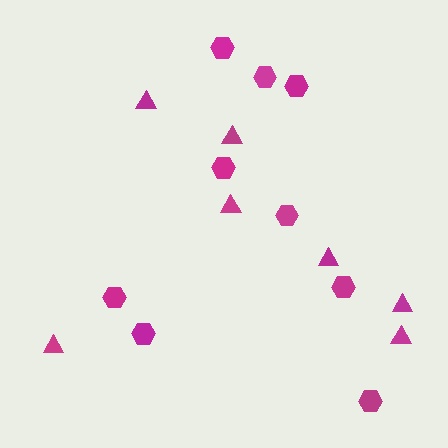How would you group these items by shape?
There are 2 groups: one group of hexagons (9) and one group of triangles (7).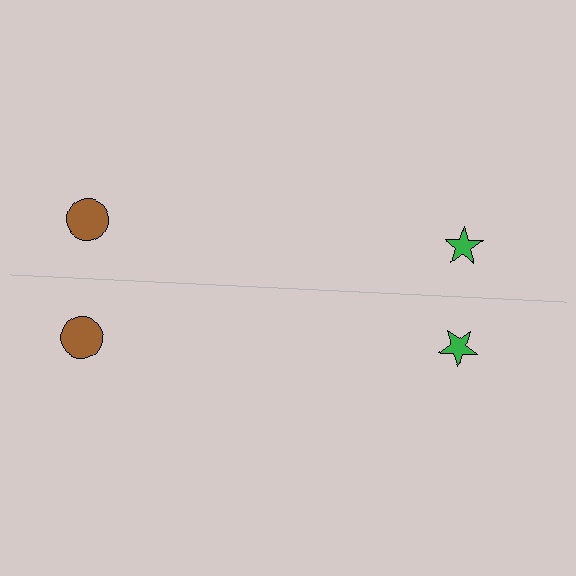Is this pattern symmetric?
Yes, this pattern has bilateral (reflection) symmetry.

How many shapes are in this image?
There are 4 shapes in this image.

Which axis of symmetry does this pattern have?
The pattern has a horizontal axis of symmetry running through the center of the image.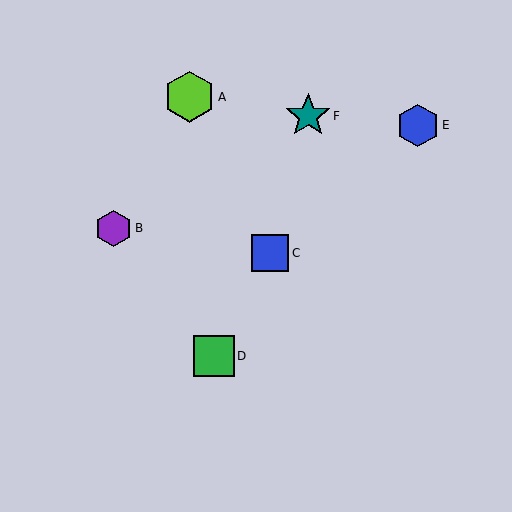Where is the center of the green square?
The center of the green square is at (214, 356).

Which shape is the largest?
The lime hexagon (labeled A) is the largest.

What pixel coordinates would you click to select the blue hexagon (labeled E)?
Click at (418, 125) to select the blue hexagon E.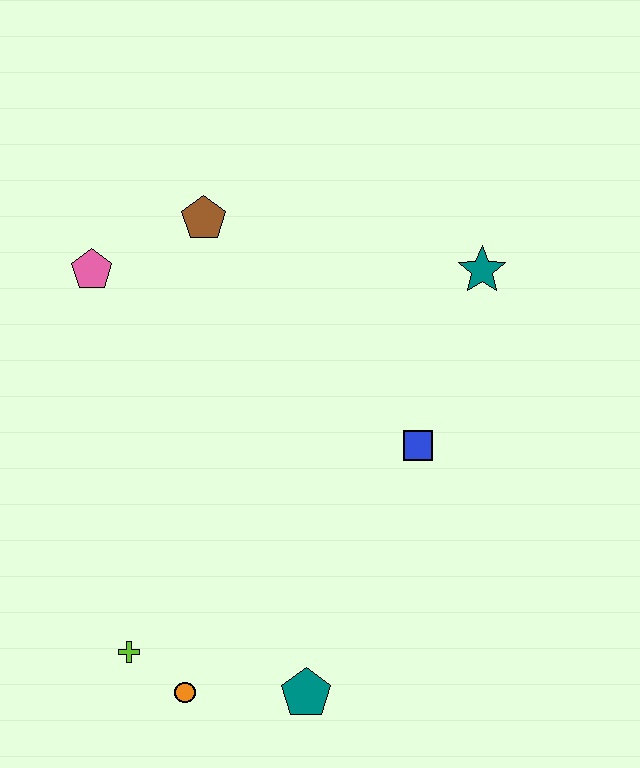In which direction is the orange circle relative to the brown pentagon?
The orange circle is below the brown pentagon.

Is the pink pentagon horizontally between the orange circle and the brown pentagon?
No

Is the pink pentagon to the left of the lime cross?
Yes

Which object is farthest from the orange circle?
The teal star is farthest from the orange circle.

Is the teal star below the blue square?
No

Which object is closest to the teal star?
The blue square is closest to the teal star.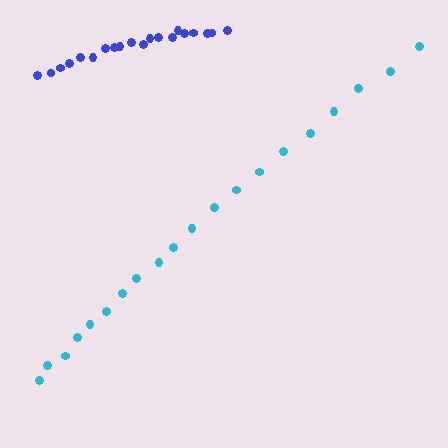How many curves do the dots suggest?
There are 2 distinct paths.